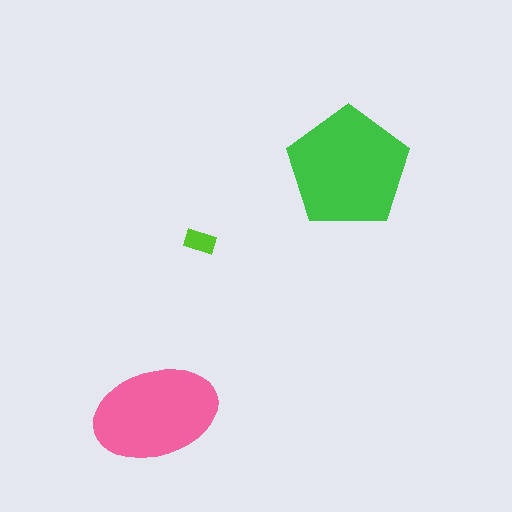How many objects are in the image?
There are 3 objects in the image.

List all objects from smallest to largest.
The lime rectangle, the pink ellipse, the green pentagon.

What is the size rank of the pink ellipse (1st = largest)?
2nd.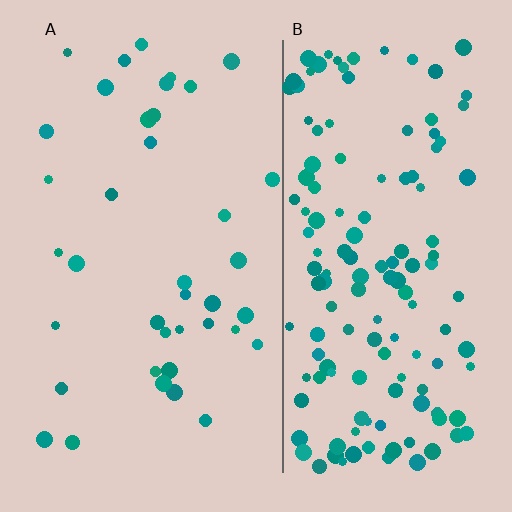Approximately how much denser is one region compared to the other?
Approximately 3.7× — region B over region A.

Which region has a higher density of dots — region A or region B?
B (the right).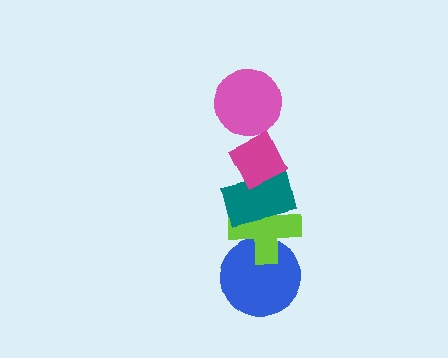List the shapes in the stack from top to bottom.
From top to bottom: the pink circle, the magenta diamond, the teal rectangle, the lime cross, the blue circle.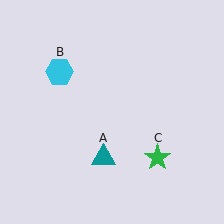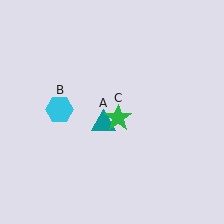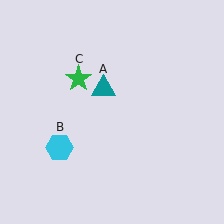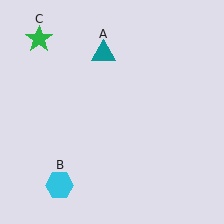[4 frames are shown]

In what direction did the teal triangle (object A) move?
The teal triangle (object A) moved up.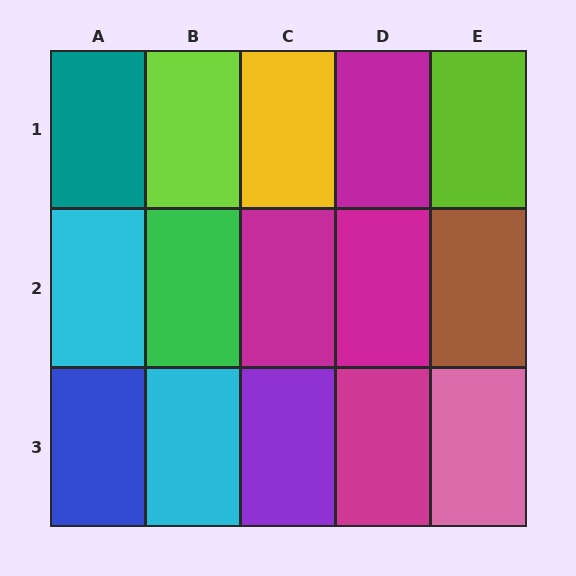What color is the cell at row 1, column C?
Yellow.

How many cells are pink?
1 cell is pink.